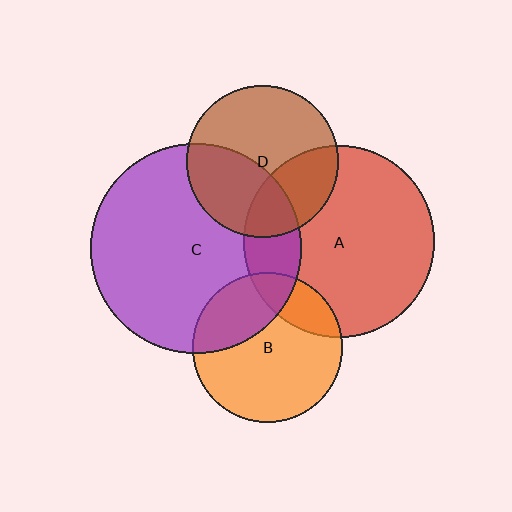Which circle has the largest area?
Circle C (purple).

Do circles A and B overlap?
Yes.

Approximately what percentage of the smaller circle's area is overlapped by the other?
Approximately 20%.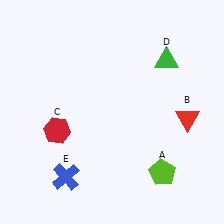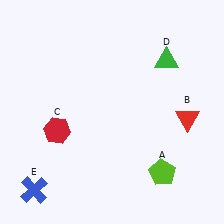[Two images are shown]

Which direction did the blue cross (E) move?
The blue cross (E) moved left.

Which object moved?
The blue cross (E) moved left.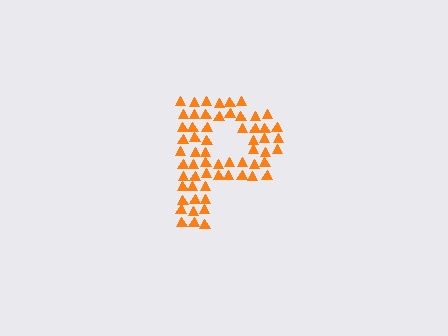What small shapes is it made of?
It is made of small triangles.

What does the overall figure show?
The overall figure shows the letter P.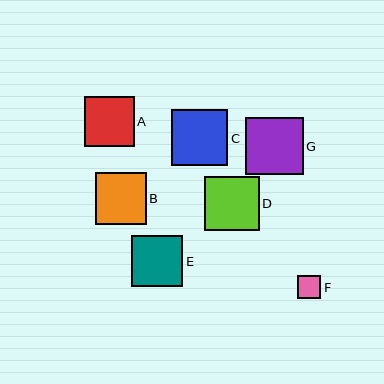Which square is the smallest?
Square F is the smallest with a size of approximately 23 pixels.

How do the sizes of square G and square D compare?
Square G and square D are approximately the same size.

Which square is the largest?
Square G is the largest with a size of approximately 57 pixels.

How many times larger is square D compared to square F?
Square D is approximately 2.4 times the size of square F.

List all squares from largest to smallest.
From largest to smallest: G, C, D, B, E, A, F.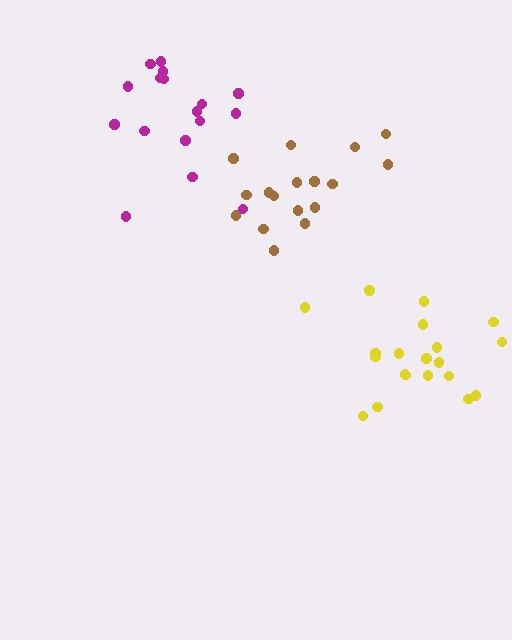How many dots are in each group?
Group 1: 17 dots, Group 2: 17 dots, Group 3: 20 dots (54 total).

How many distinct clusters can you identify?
There are 3 distinct clusters.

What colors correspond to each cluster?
The clusters are colored: brown, magenta, yellow.